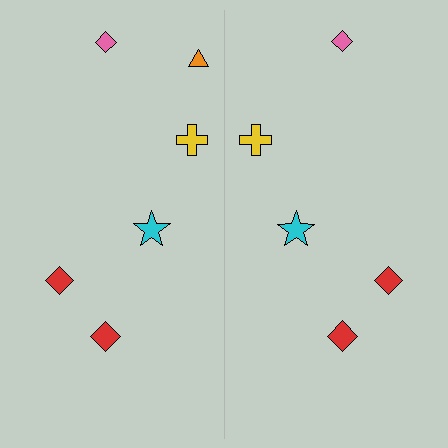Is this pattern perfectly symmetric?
No, the pattern is not perfectly symmetric. A orange triangle is missing from the right side.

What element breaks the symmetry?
A orange triangle is missing from the right side.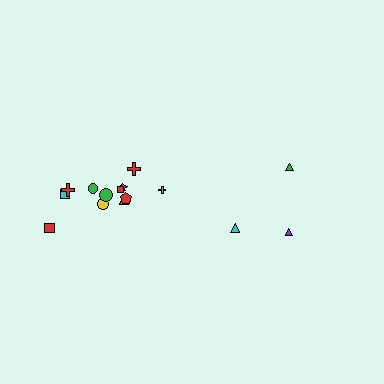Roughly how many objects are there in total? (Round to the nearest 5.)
Roughly 15 objects in total.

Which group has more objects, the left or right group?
The left group.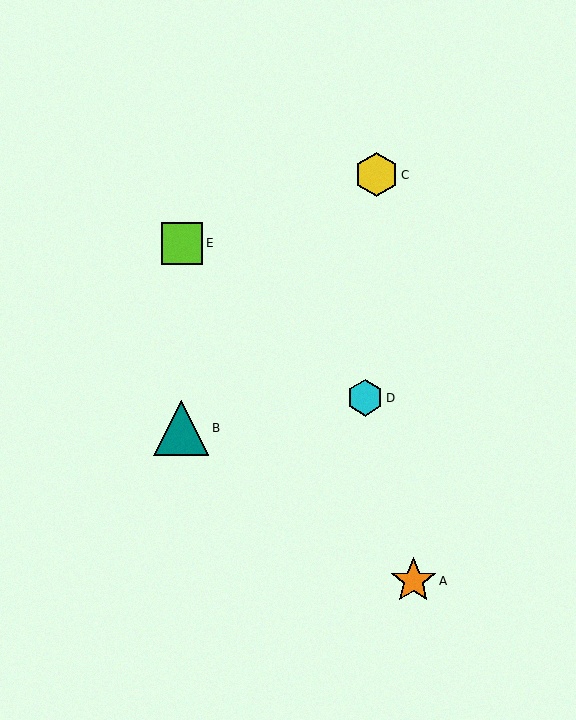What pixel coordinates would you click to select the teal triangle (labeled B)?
Click at (181, 428) to select the teal triangle B.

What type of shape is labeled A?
Shape A is an orange star.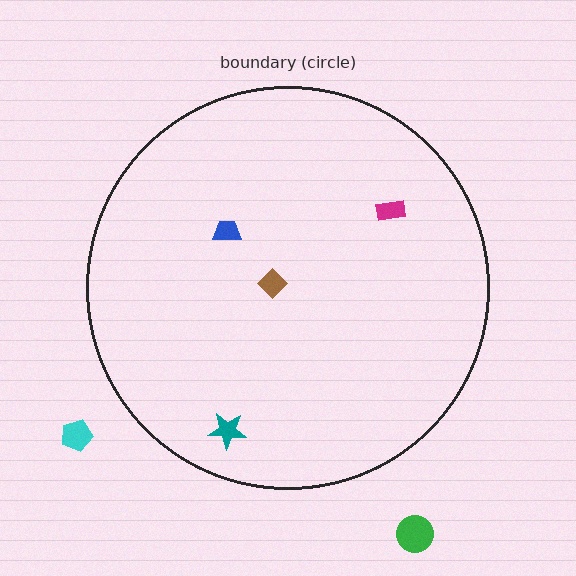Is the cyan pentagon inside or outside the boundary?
Outside.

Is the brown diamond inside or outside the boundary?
Inside.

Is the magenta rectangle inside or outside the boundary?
Inside.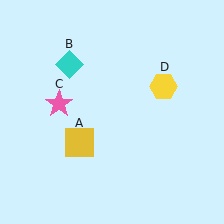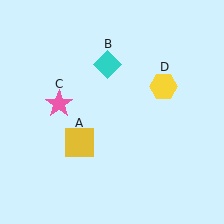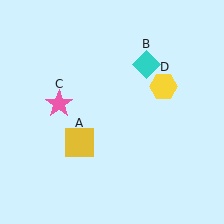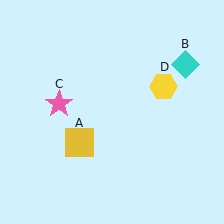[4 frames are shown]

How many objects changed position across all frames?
1 object changed position: cyan diamond (object B).